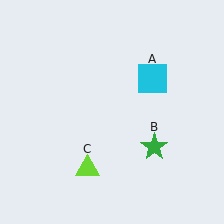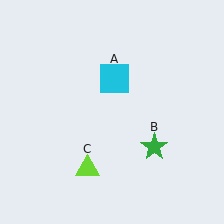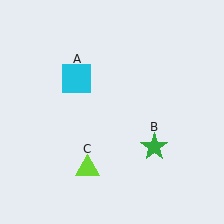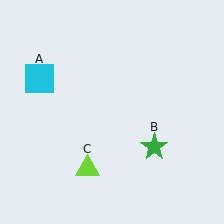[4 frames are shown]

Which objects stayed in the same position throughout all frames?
Green star (object B) and lime triangle (object C) remained stationary.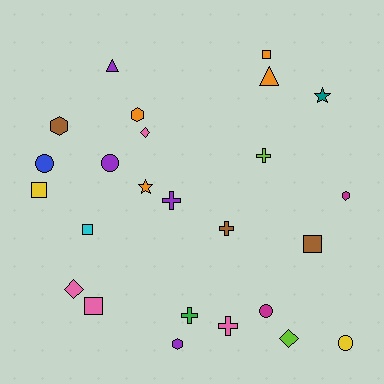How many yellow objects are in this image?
There are 2 yellow objects.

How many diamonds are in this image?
There are 3 diamonds.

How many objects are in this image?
There are 25 objects.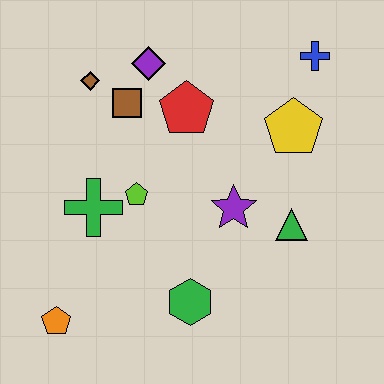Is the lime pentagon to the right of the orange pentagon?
Yes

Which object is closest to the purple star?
The green triangle is closest to the purple star.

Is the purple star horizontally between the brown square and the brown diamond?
No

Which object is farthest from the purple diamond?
The orange pentagon is farthest from the purple diamond.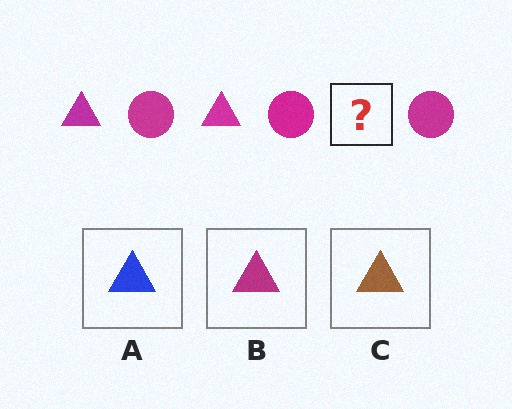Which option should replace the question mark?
Option B.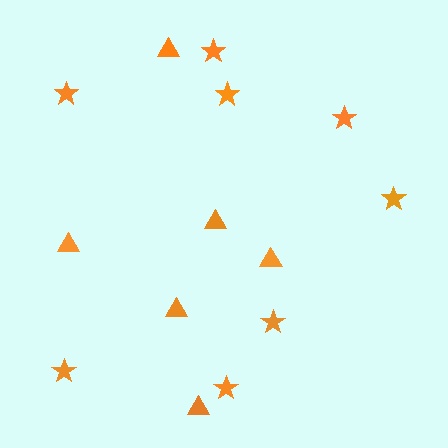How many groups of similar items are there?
There are 2 groups: one group of triangles (6) and one group of stars (8).